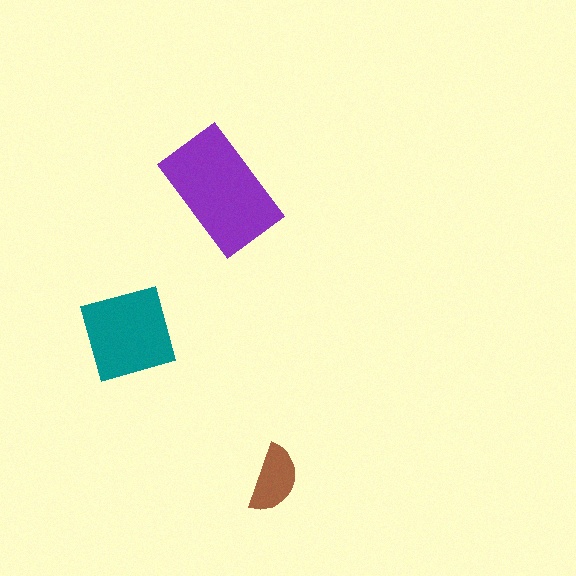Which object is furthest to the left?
The teal diamond is leftmost.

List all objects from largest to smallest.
The purple rectangle, the teal diamond, the brown semicircle.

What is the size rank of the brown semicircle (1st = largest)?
3rd.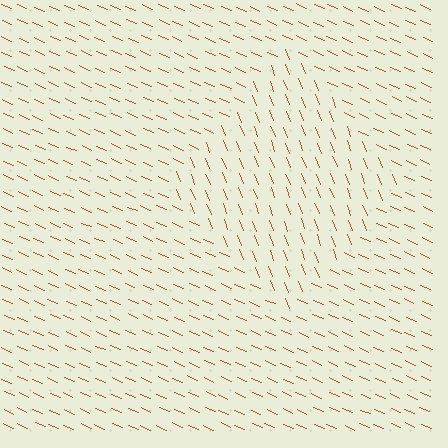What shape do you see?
I see a diamond.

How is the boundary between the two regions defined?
The boundary is defined purely by a change in line orientation (approximately 45 degrees difference). All lines are the same color and thickness.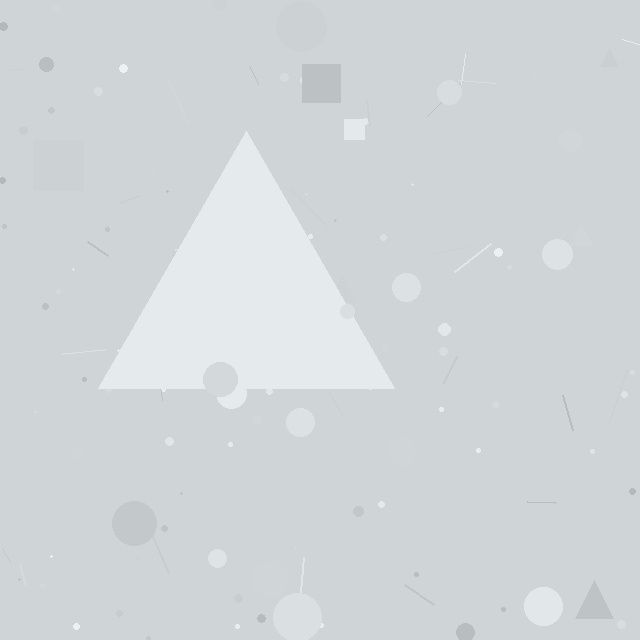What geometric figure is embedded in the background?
A triangle is embedded in the background.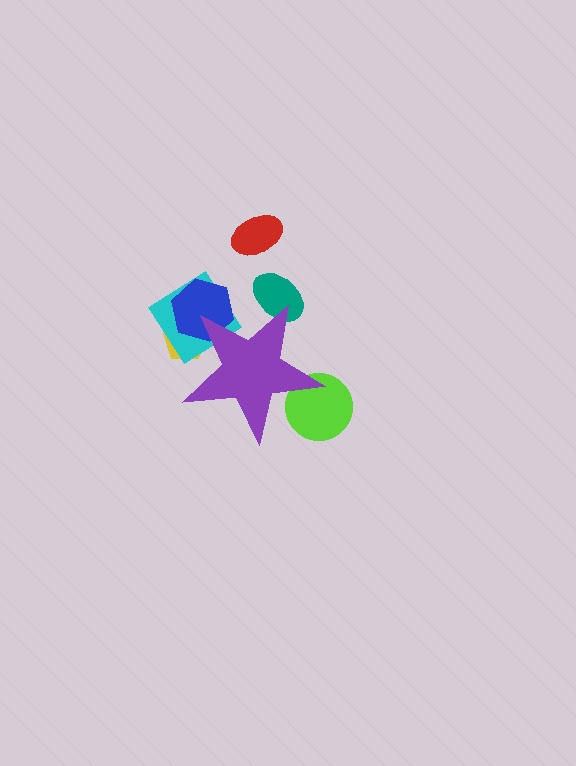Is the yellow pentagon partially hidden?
Yes, the yellow pentagon is partially hidden behind the purple star.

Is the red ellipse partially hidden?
No, the red ellipse is fully visible.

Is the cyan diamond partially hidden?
Yes, the cyan diamond is partially hidden behind the purple star.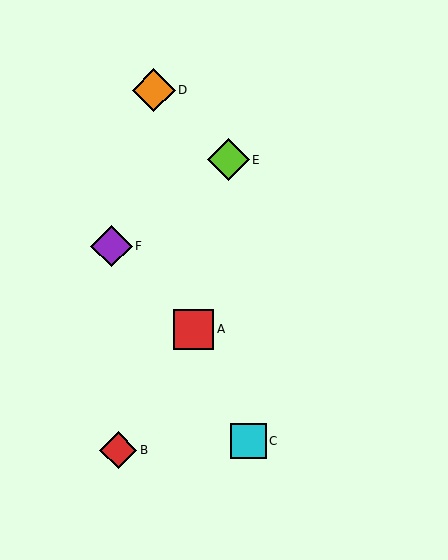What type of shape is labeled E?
Shape E is a lime diamond.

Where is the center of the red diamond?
The center of the red diamond is at (118, 450).